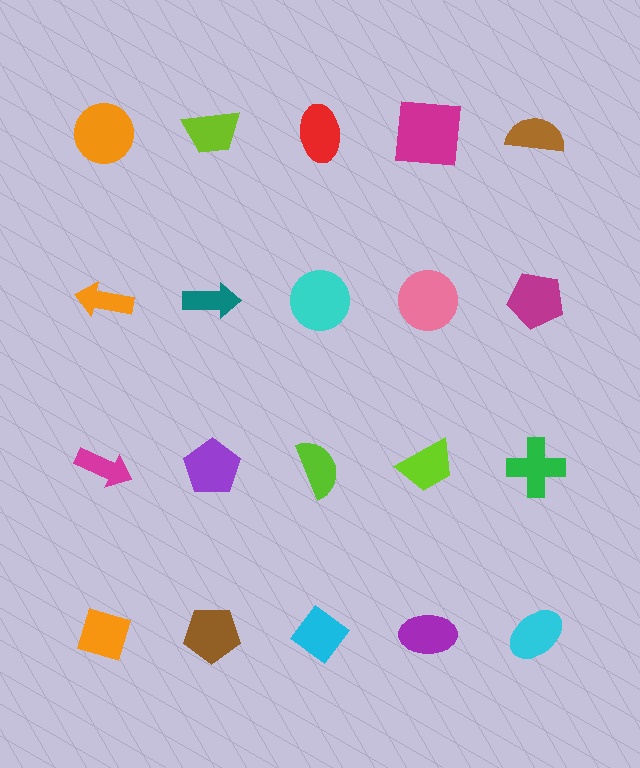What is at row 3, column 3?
A lime semicircle.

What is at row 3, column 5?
A green cross.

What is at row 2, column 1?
An orange arrow.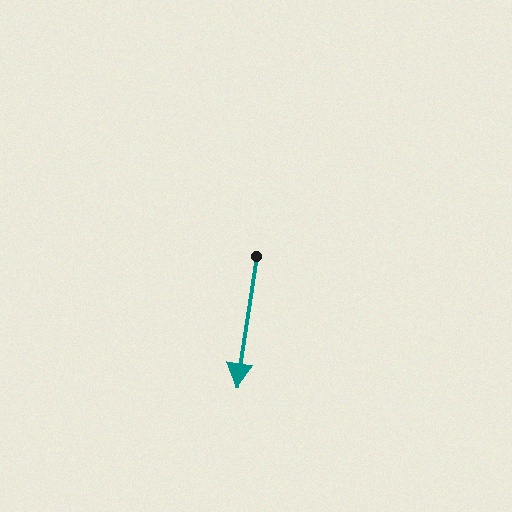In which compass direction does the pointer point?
South.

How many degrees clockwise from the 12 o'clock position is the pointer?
Approximately 189 degrees.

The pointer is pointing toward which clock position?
Roughly 6 o'clock.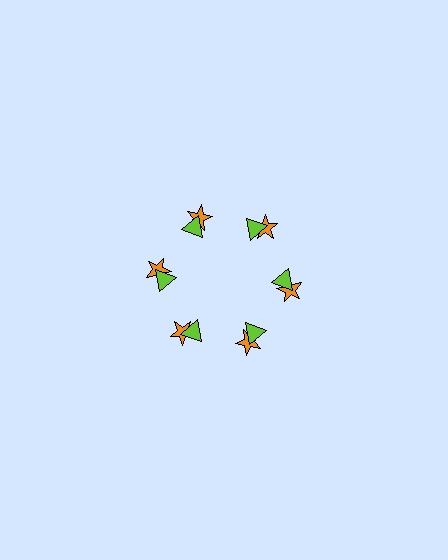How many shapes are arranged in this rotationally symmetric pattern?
There are 12 shapes, arranged in 6 groups of 2.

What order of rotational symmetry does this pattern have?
This pattern has 6-fold rotational symmetry.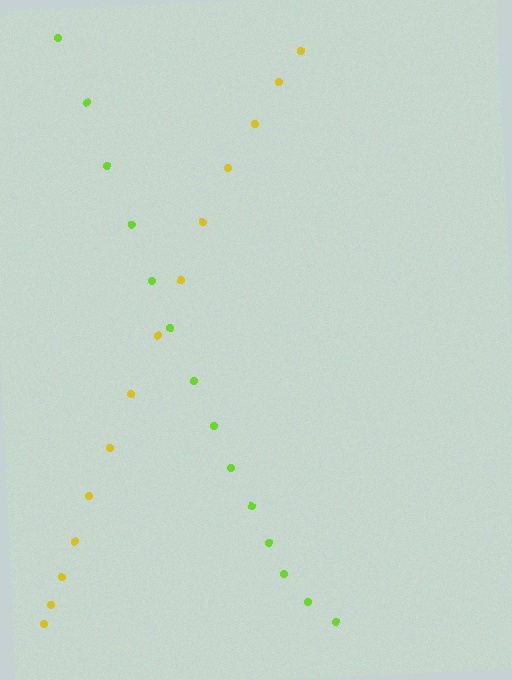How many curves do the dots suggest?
There are 2 distinct paths.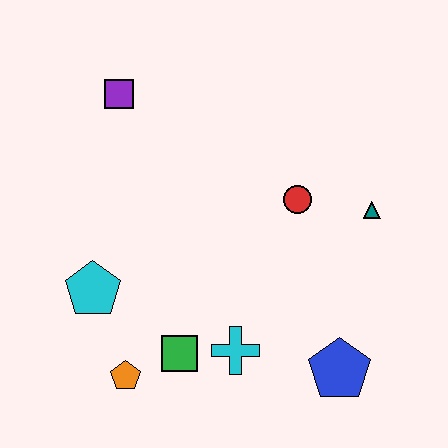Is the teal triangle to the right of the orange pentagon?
Yes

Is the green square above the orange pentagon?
Yes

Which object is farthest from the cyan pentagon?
The teal triangle is farthest from the cyan pentagon.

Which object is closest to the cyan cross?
The green square is closest to the cyan cross.